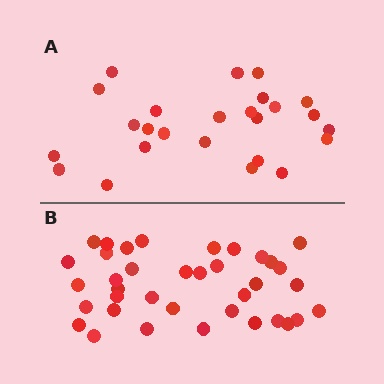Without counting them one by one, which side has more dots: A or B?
Region B (the bottom region) has more dots.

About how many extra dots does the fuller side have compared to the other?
Region B has roughly 12 or so more dots than region A.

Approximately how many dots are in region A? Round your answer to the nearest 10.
About 20 dots. (The exact count is 25, which rounds to 20.)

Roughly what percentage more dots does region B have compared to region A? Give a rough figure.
About 50% more.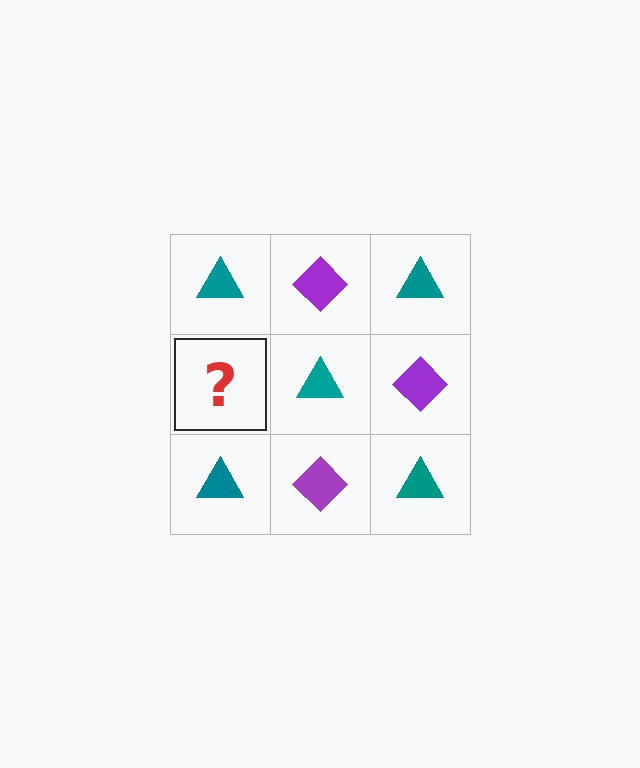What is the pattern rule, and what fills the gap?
The rule is that it alternates teal triangle and purple diamond in a checkerboard pattern. The gap should be filled with a purple diamond.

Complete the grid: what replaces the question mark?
The question mark should be replaced with a purple diamond.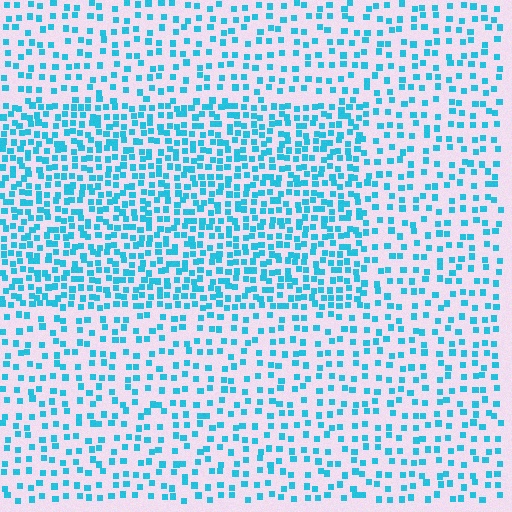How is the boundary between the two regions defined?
The boundary is defined by a change in element density (approximately 1.9x ratio). All elements are the same color, size, and shape.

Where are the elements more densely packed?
The elements are more densely packed inside the rectangle boundary.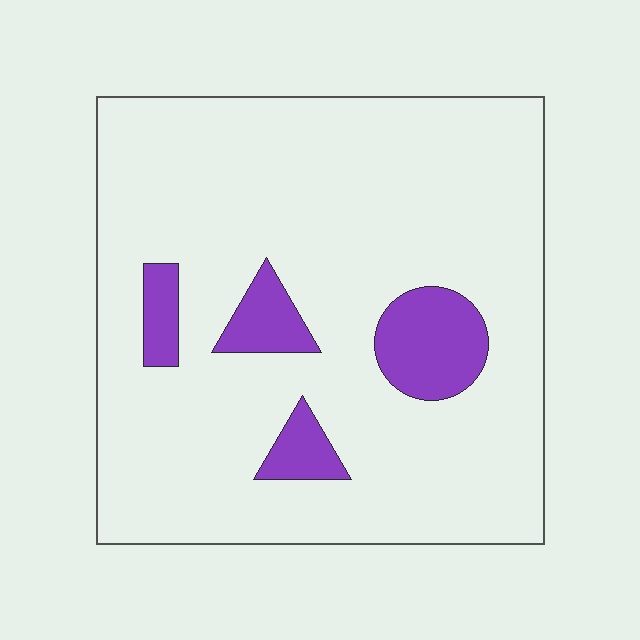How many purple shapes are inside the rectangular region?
4.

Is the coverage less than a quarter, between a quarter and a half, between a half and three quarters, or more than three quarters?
Less than a quarter.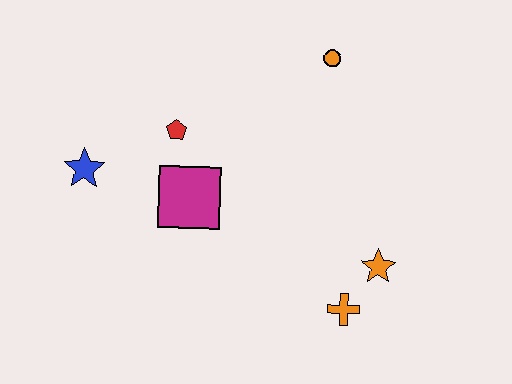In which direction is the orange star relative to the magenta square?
The orange star is to the right of the magenta square.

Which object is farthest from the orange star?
The blue star is farthest from the orange star.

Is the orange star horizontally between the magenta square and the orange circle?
No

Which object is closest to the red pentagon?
The magenta square is closest to the red pentagon.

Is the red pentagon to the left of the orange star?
Yes